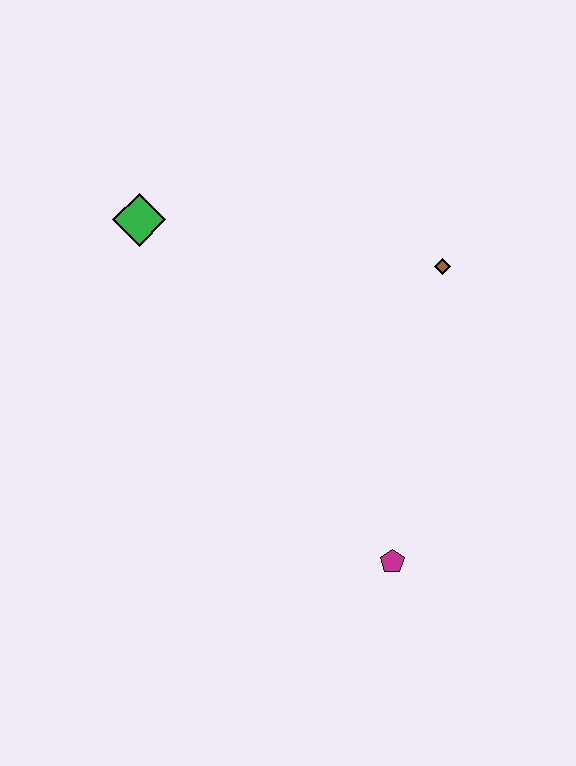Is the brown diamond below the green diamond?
Yes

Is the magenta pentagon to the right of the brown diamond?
No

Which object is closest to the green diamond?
The brown diamond is closest to the green diamond.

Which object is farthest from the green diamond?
The magenta pentagon is farthest from the green diamond.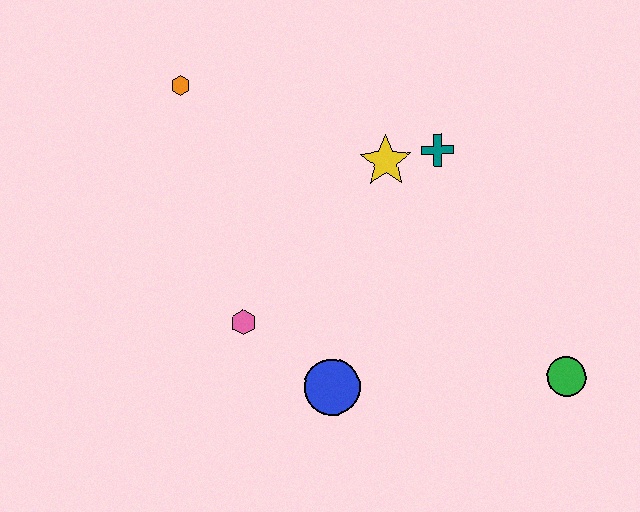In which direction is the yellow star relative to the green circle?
The yellow star is above the green circle.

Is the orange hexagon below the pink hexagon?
No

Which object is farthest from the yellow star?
The green circle is farthest from the yellow star.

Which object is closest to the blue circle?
The pink hexagon is closest to the blue circle.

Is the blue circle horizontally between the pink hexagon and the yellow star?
Yes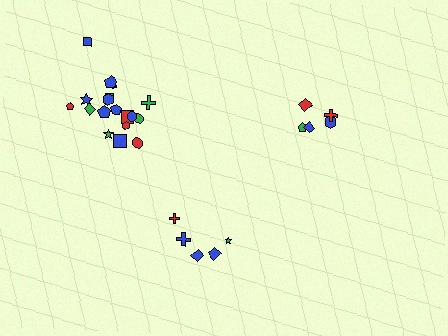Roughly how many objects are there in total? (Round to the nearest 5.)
Roughly 30 objects in total.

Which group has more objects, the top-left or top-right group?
The top-left group.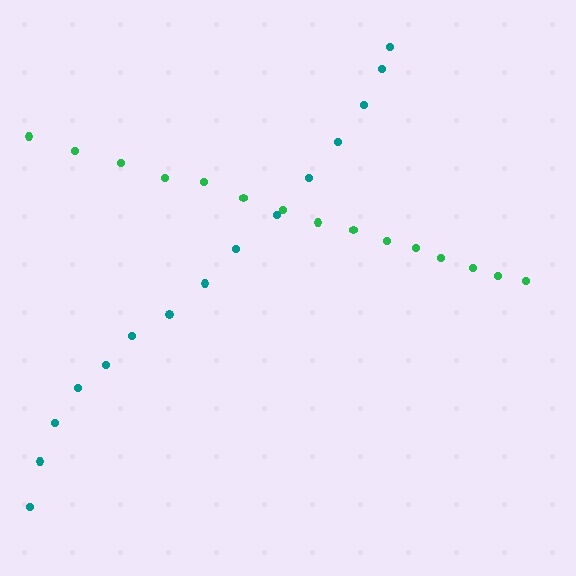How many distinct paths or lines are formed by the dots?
There are 2 distinct paths.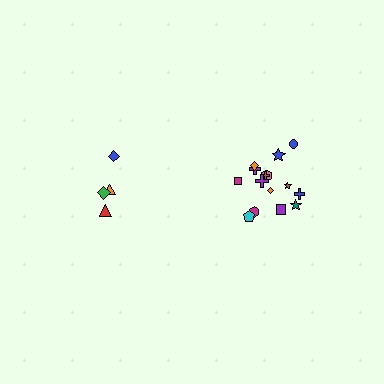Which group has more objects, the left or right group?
The right group.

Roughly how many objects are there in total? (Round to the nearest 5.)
Roughly 20 objects in total.